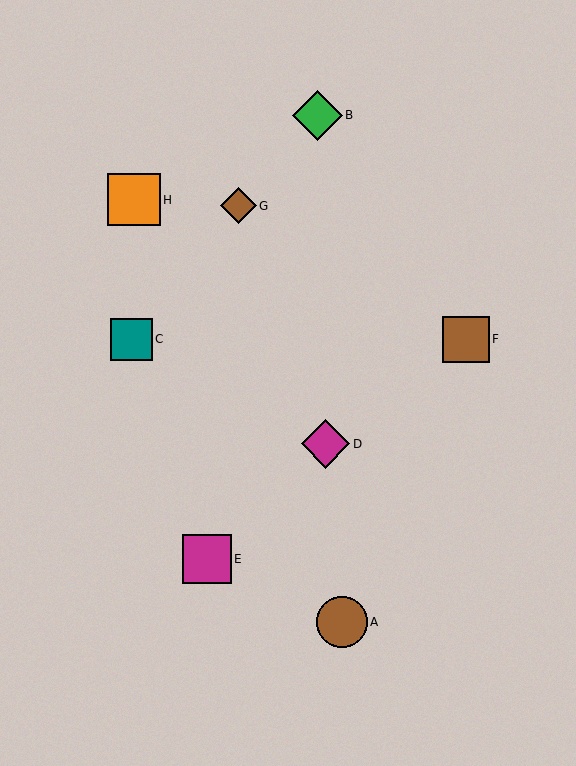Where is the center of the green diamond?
The center of the green diamond is at (317, 115).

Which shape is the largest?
The orange square (labeled H) is the largest.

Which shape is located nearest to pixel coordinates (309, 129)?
The green diamond (labeled B) at (317, 115) is nearest to that location.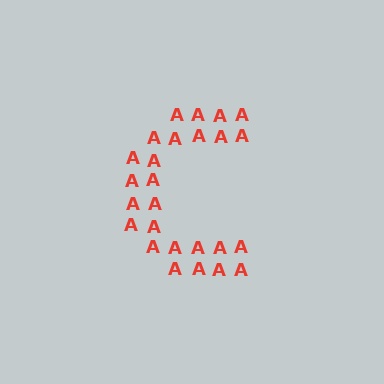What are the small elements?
The small elements are letter A's.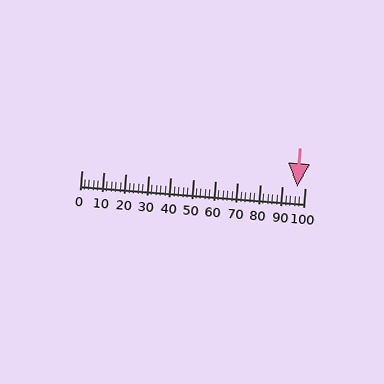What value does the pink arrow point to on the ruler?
The pink arrow points to approximately 97.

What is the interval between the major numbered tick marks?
The major tick marks are spaced 10 units apart.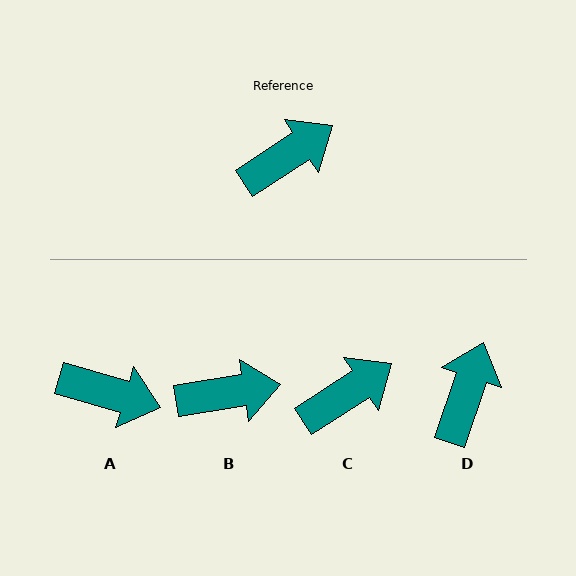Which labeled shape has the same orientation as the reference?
C.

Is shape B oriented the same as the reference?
No, it is off by about 24 degrees.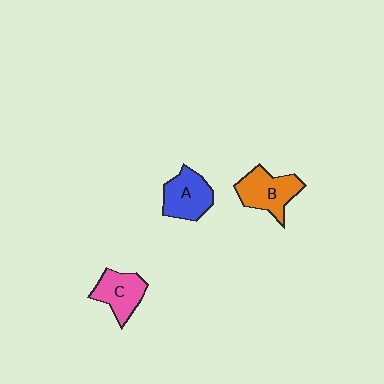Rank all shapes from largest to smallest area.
From largest to smallest: B (orange), A (blue), C (pink).